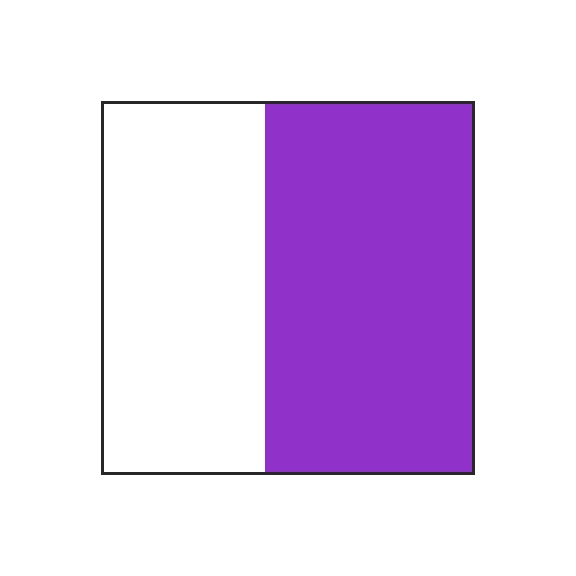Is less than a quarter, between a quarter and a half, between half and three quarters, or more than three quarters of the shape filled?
Between half and three quarters.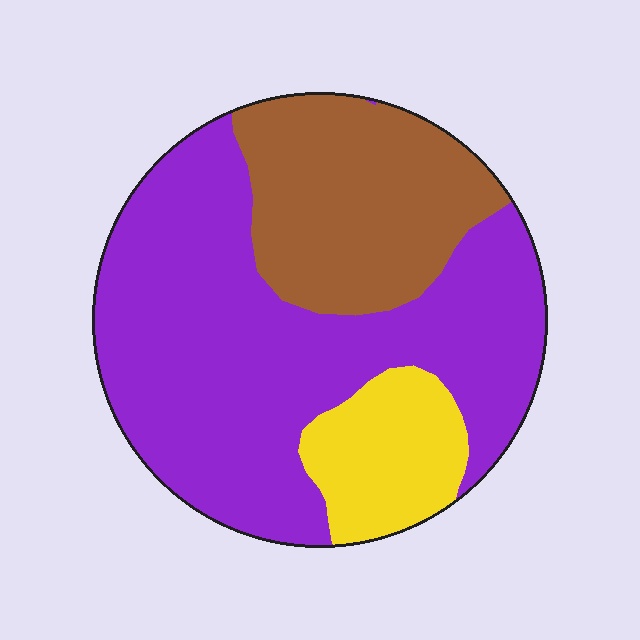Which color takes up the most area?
Purple, at roughly 60%.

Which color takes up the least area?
Yellow, at roughly 15%.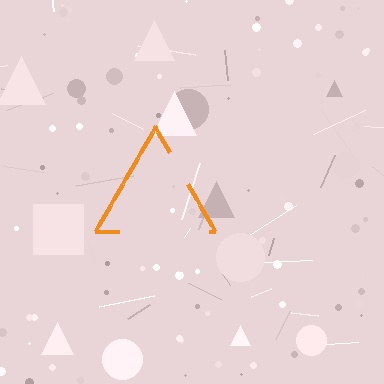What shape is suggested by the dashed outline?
The dashed outline suggests a triangle.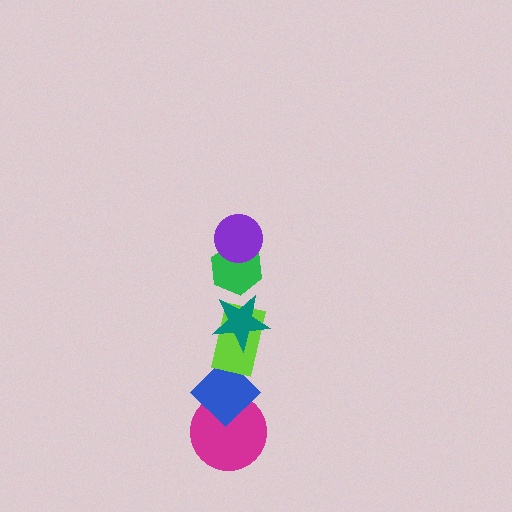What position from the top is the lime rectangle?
The lime rectangle is 4th from the top.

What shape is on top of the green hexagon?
The purple circle is on top of the green hexagon.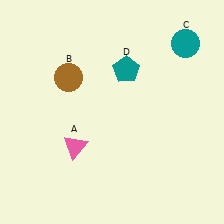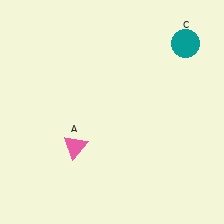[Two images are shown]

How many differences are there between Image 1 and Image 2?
There are 2 differences between the two images.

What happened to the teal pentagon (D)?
The teal pentagon (D) was removed in Image 2. It was in the top-right area of Image 1.